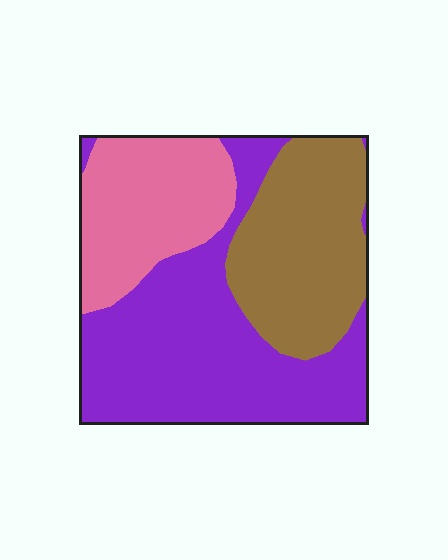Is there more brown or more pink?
Brown.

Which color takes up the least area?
Pink, at roughly 25%.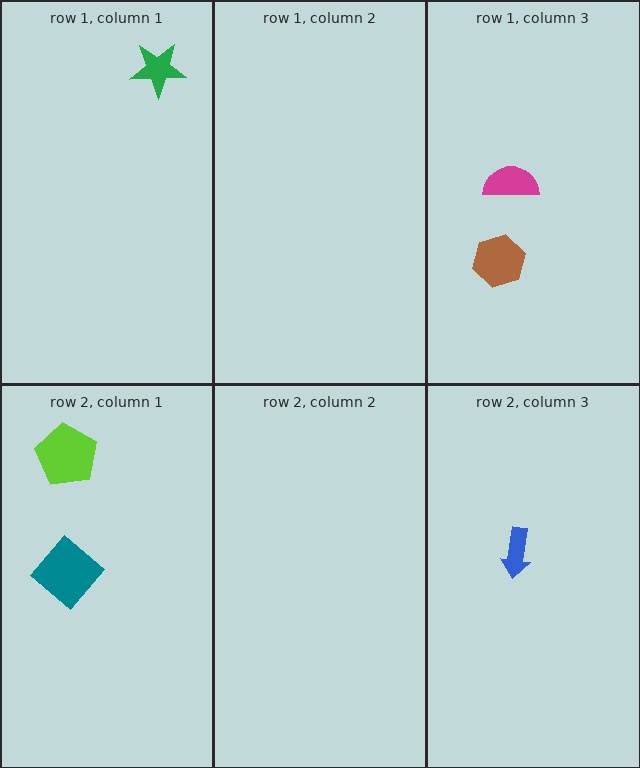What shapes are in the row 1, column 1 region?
The green star.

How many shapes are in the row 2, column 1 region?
2.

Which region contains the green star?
The row 1, column 1 region.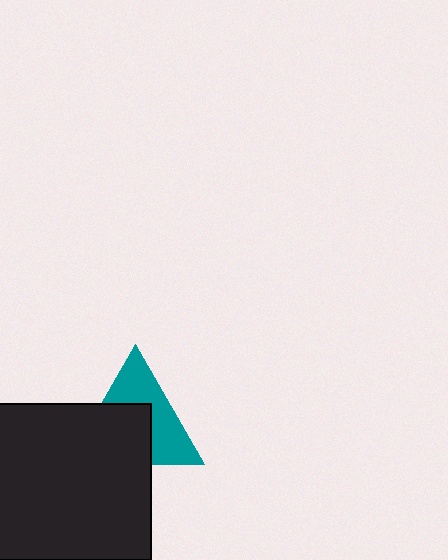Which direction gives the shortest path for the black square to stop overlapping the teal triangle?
Moving down gives the shortest separation.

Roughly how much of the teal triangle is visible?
About half of it is visible (roughly 50%).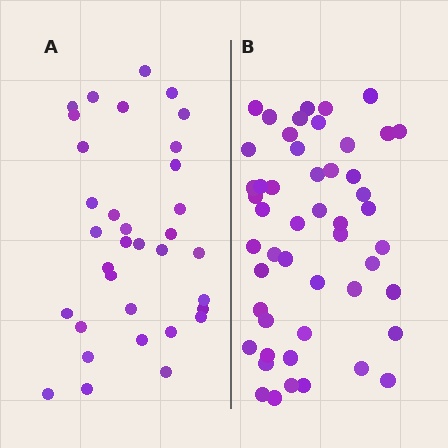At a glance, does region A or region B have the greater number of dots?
Region B (the right region) has more dots.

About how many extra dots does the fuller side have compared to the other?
Region B has approximately 15 more dots than region A.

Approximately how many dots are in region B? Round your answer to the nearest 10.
About 50 dots.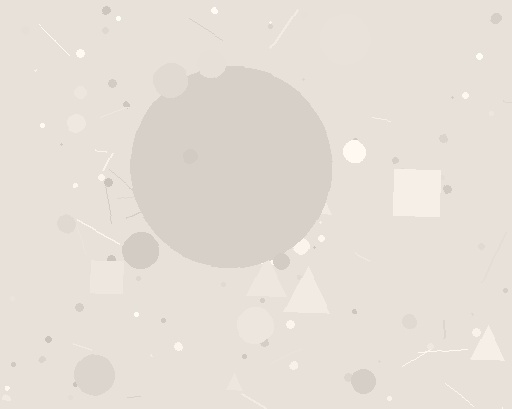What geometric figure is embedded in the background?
A circle is embedded in the background.